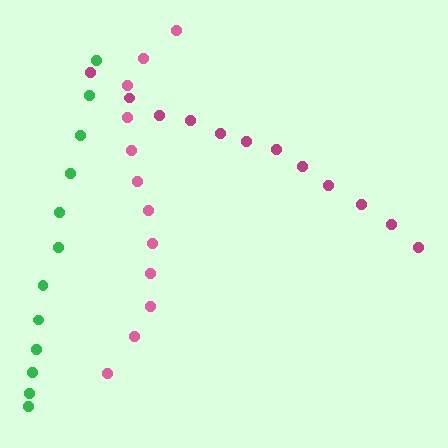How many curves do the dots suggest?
There are 3 distinct paths.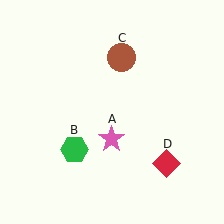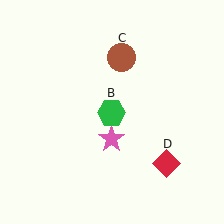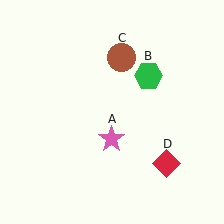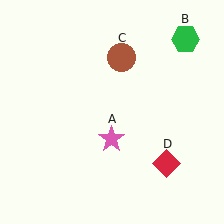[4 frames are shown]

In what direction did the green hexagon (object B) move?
The green hexagon (object B) moved up and to the right.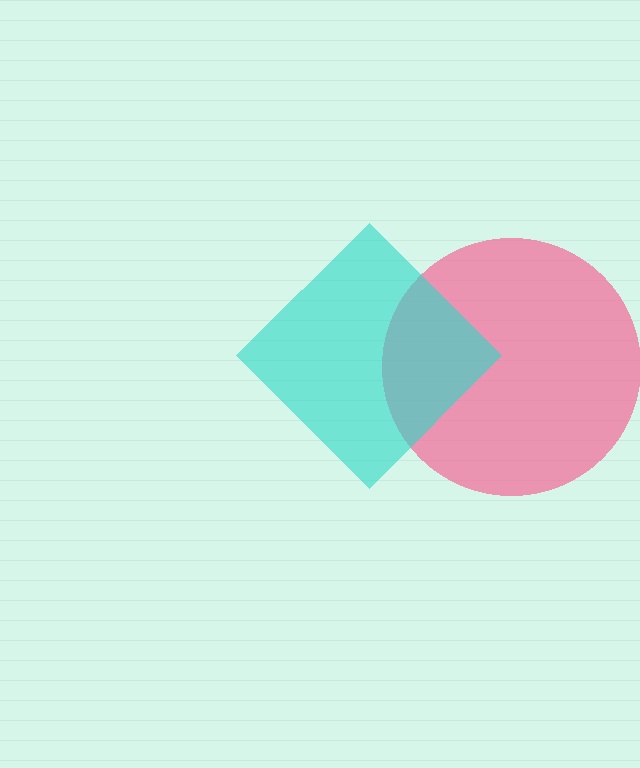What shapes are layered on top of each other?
The layered shapes are: a pink circle, a cyan diamond.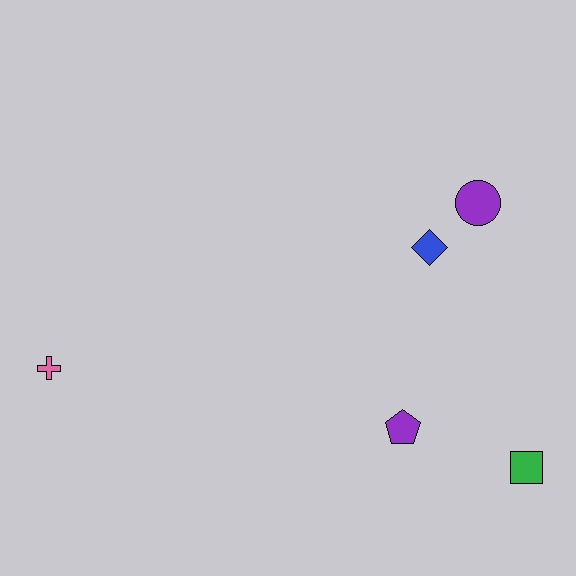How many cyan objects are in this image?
There are no cyan objects.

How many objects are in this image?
There are 5 objects.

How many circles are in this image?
There is 1 circle.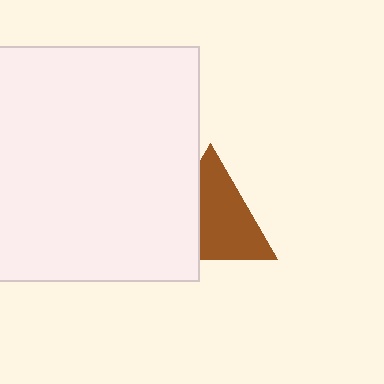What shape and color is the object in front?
The object in front is a white rectangle.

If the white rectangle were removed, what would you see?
You would see the complete brown triangle.